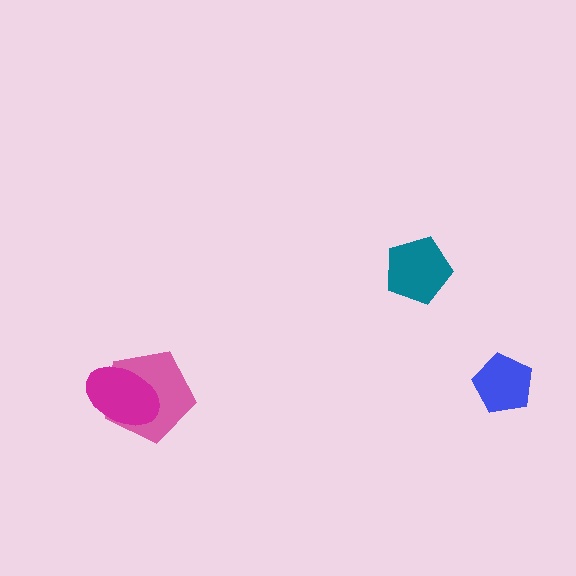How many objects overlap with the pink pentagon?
1 object overlaps with the pink pentagon.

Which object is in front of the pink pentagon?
The magenta ellipse is in front of the pink pentagon.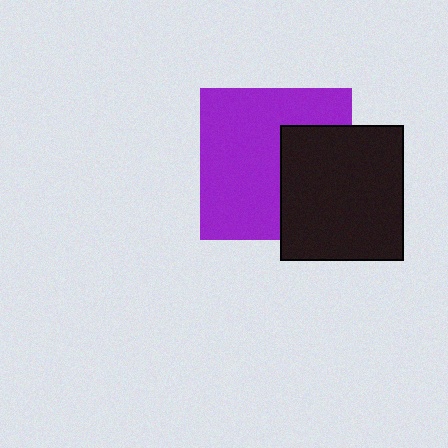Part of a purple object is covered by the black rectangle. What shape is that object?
It is a square.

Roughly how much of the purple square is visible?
About half of it is visible (roughly 64%).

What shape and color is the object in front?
The object in front is a black rectangle.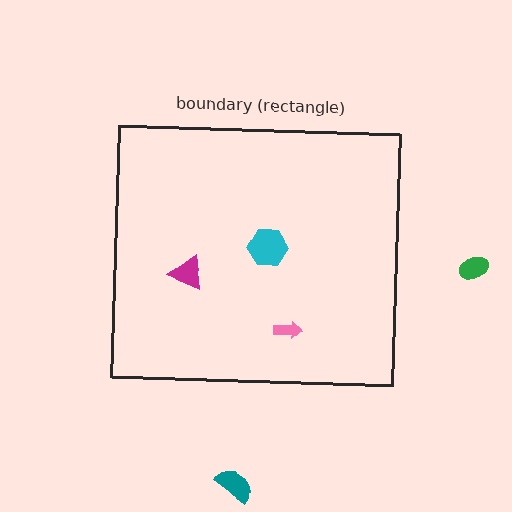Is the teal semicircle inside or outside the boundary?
Outside.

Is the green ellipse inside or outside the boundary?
Outside.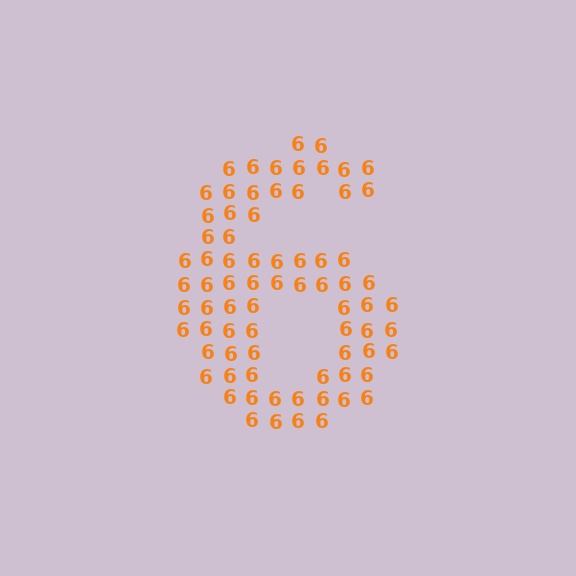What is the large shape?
The large shape is the digit 6.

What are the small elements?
The small elements are digit 6's.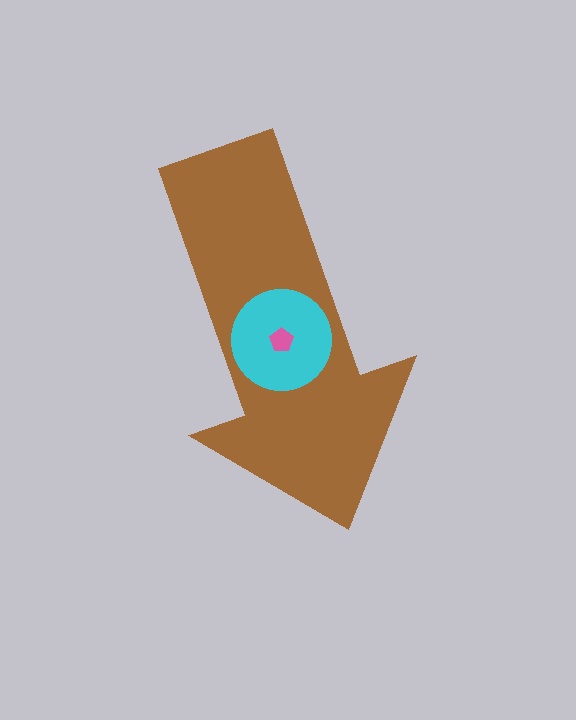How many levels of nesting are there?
3.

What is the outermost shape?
The brown arrow.